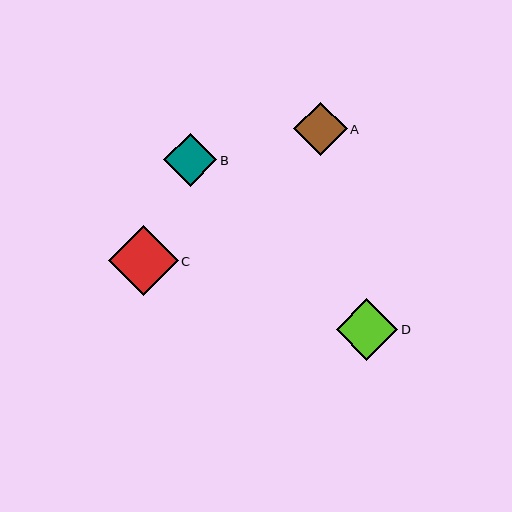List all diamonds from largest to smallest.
From largest to smallest: C, D, A, B.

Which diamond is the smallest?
Diamond B is the smallest with a size of approximately 53 pixels.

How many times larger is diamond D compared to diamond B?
Diamond D is approximately 1.2 times the size of diamond B.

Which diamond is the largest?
Diamond C is the largest with a size of approximately 70 pixels.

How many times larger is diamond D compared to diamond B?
Diamond D is approximately 1.2 times the size of diamond B.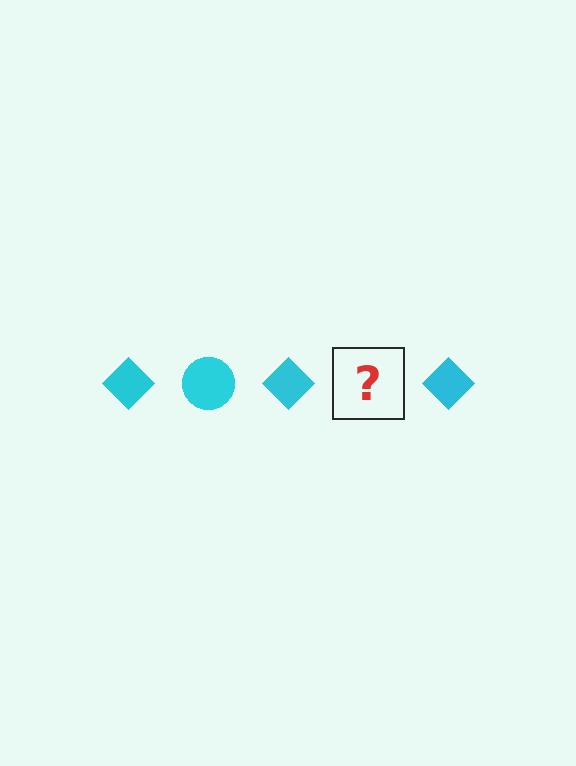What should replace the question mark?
The question mark should be replaced with a cyan circle.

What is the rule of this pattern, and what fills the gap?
The rule is that the pattern cycles through diamond, circle shapes in cyan. The gap should be filled with a cyan circle.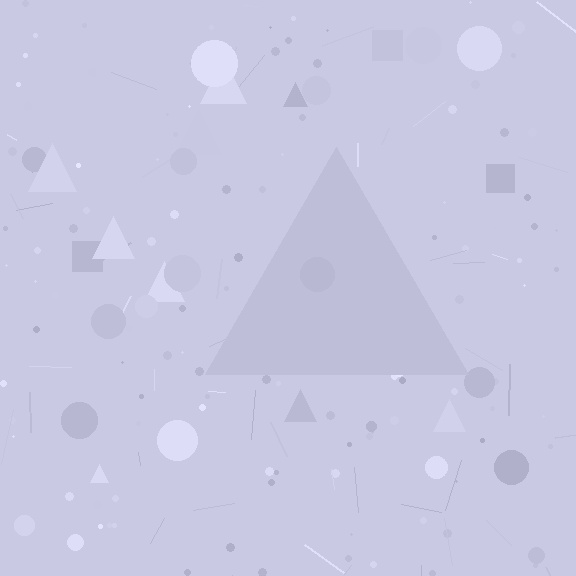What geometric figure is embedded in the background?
A triangle is embedded in the background.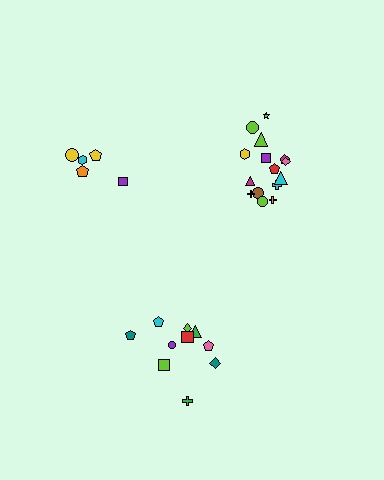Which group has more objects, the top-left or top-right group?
The top-right group.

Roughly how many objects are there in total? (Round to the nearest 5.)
Roughly 30 objects in total.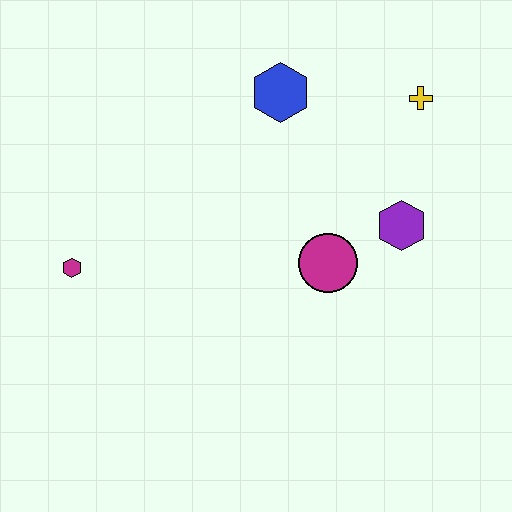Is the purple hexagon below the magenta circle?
No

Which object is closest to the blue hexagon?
The yellow cross is closest to the blue hexagon.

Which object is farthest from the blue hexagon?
The magenta hexagon is farthest from the blue hexagon.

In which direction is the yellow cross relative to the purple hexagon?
The yellow cross is above the purple hexagon.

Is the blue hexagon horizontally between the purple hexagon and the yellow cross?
No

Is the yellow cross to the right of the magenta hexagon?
Yes